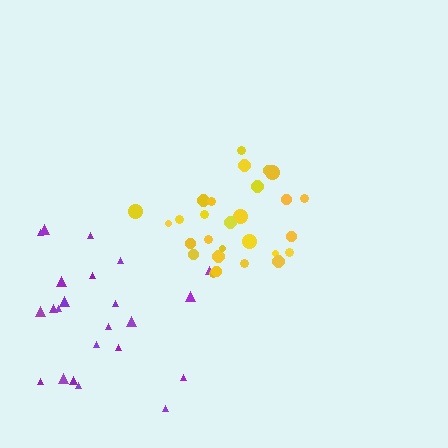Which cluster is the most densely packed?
Yellow.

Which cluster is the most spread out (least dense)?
Purple.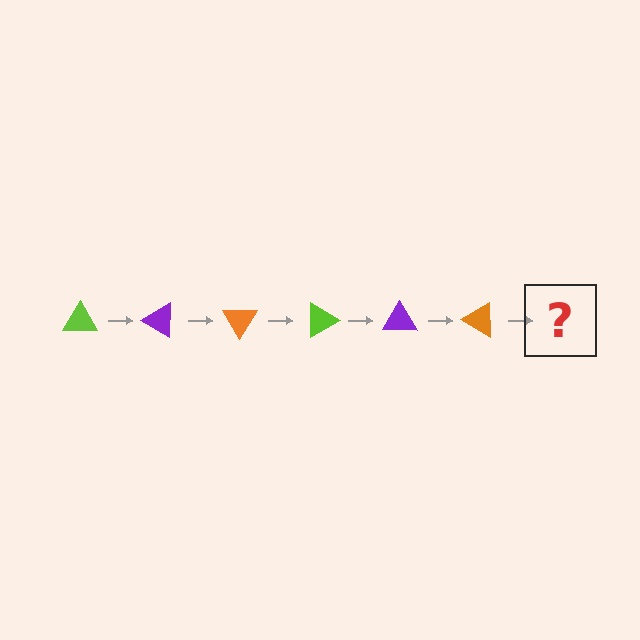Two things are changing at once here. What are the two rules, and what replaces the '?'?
The two rules are that it rotates 30 degrees each step and the color cycles through lime, purple, and orange. The '?' should be a lime triangle, rotated 180 degrees from the start.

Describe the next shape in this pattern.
It should be a lime triangle, rotated 180 degrees from the start.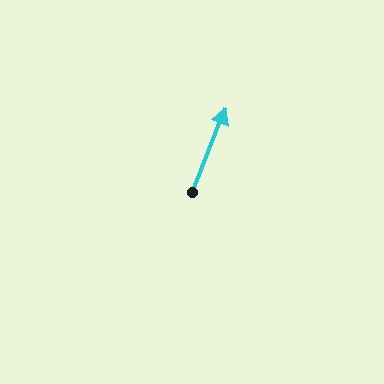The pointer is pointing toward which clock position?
Roughly 1 o'clock.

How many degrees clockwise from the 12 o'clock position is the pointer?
Approximately 22 degrees.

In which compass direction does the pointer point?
North.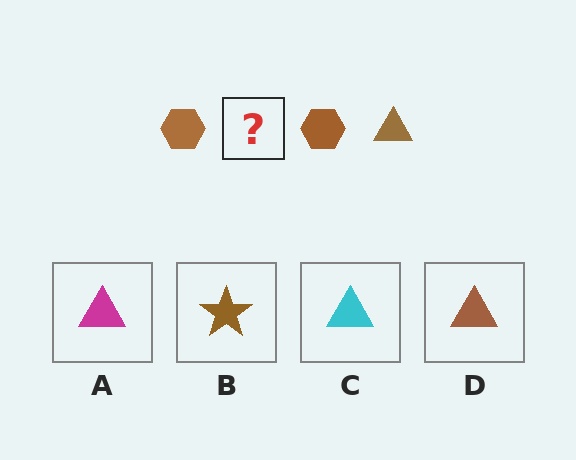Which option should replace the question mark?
Option D.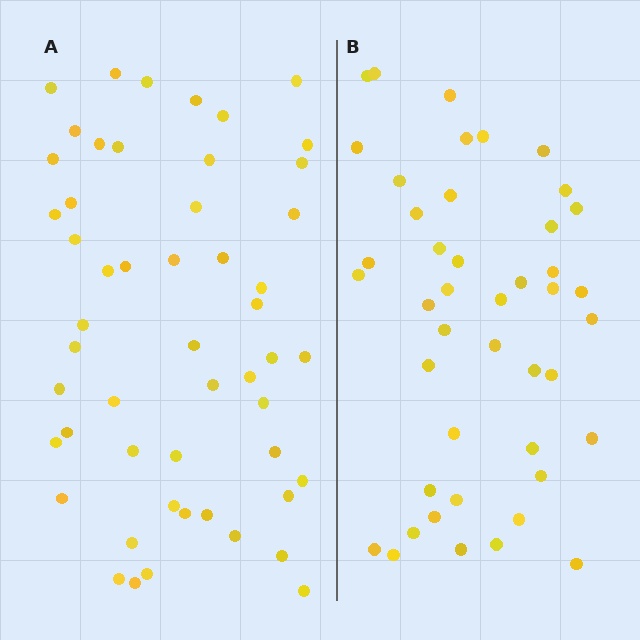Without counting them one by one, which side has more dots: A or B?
Region A (the left region) has more dots.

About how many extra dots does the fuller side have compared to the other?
Region A has roughly 8 or so more dots than region B.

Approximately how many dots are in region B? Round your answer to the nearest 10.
About 40 dots. (The exact count is 44, which rounds to 40.)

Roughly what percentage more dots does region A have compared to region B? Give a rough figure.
About 20% more.